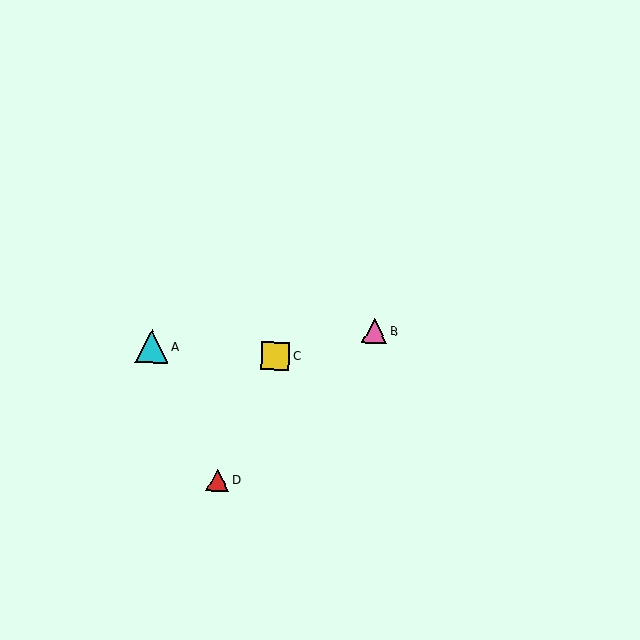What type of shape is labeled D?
Shape D is a red triangle.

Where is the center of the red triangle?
The center of the red triangle is at (218, 480).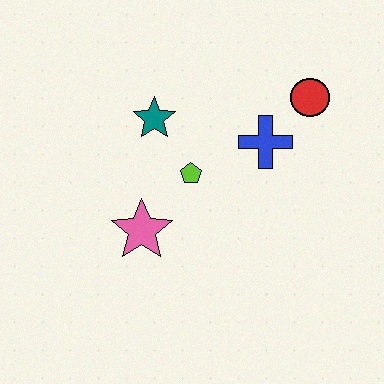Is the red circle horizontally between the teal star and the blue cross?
No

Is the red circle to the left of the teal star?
No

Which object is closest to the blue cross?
The red circle is closest to the blue cross.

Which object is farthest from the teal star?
The red circle is farthest from the teal star.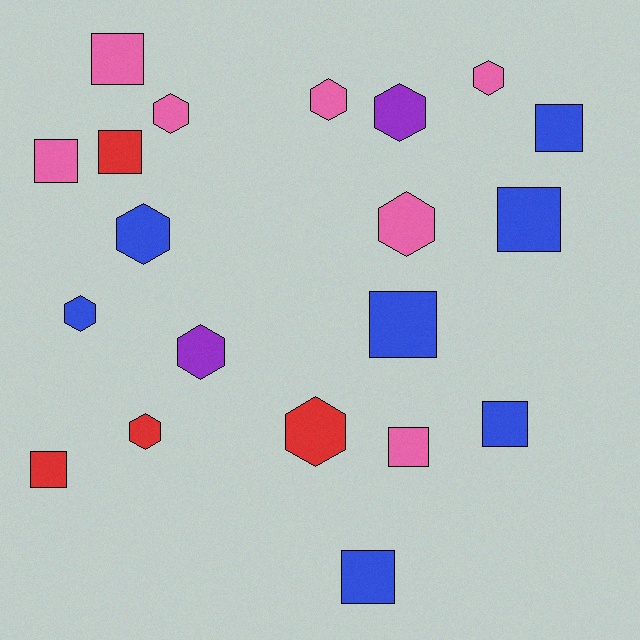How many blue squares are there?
There are 5 blue squares.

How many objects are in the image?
There are 20 objects.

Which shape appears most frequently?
Hexagon, with 10 objects.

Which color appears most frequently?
Blue, with 7 objects.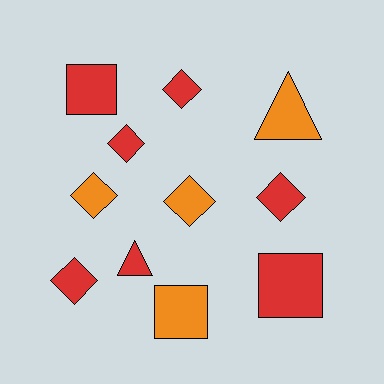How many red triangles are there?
There is 1 red triangle.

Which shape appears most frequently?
Diamond, with 6 objects.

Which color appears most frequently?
Red, with 7 objects.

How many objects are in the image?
There are 11 objects.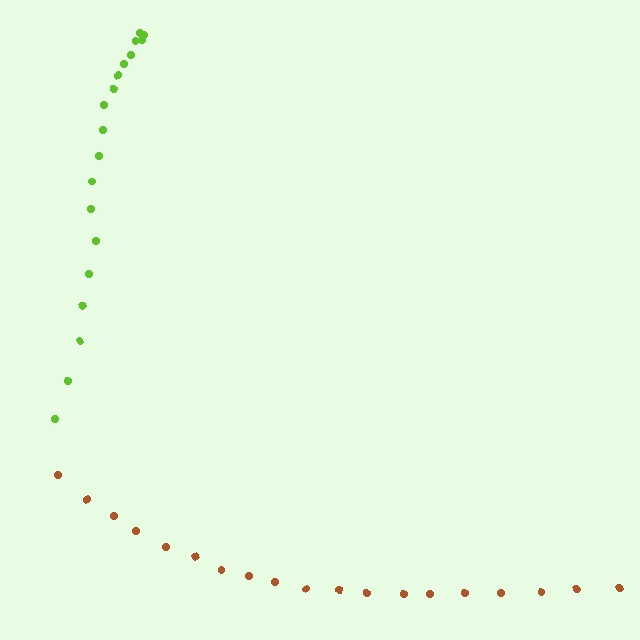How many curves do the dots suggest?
There are 2 distinct paths.